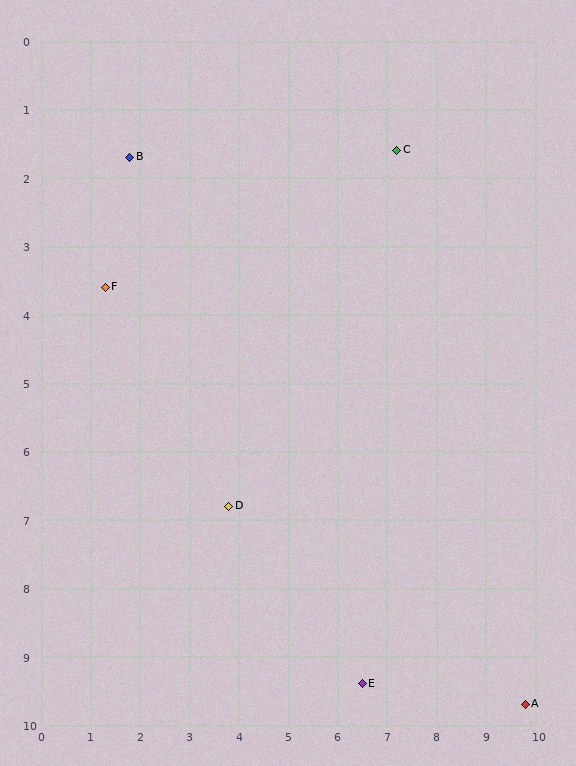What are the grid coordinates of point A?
Point A is at approximately (9.8, 9.7).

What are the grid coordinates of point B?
Point B is at approximately (1.8, 1.7).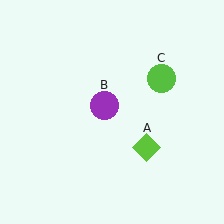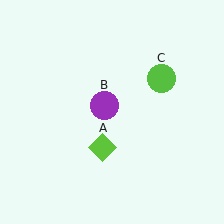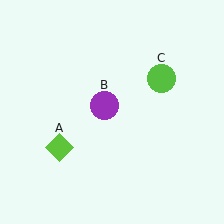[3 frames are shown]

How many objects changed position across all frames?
1 object changed position: lime diamond (object A).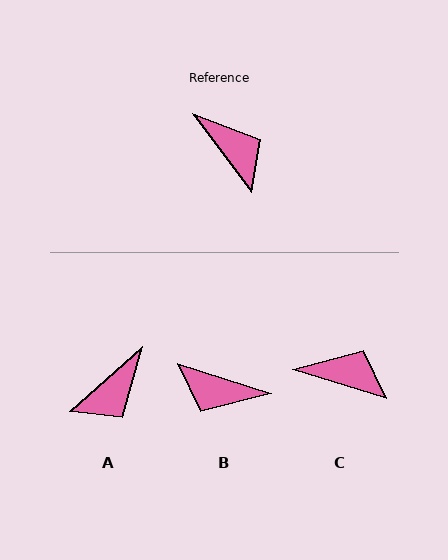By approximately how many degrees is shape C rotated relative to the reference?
Approximately 36 degrees counter-clockwise.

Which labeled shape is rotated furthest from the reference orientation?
B, about 144 degrees away.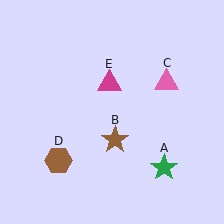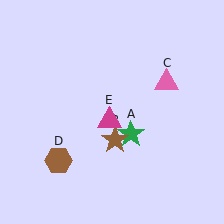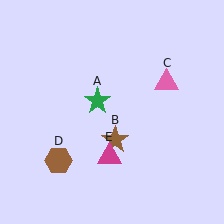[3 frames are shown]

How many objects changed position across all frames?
2 objects changed position: green star (object A), magenta triangle (object E).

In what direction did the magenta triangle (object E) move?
The magenta triangle (object E) moved down.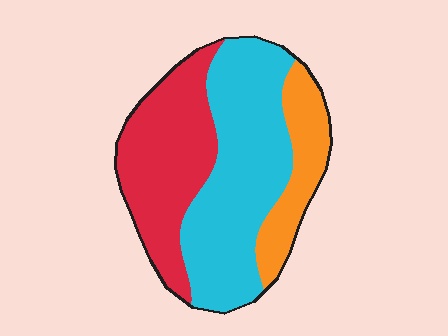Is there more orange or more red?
Red.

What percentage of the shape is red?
Red covers roughly 35% of the shape.